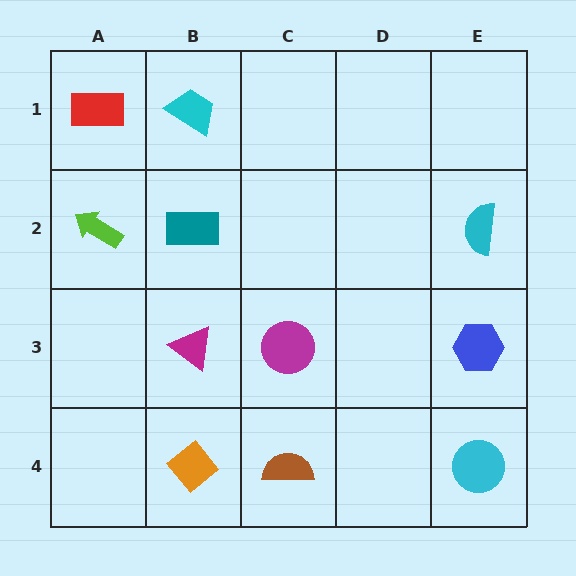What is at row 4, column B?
An orange diamond.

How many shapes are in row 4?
3 shapes.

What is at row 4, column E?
A cyan circle.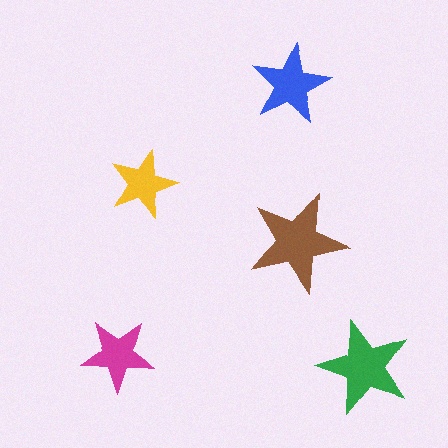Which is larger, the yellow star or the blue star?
The blue one.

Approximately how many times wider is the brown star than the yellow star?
About 1.5 times wider.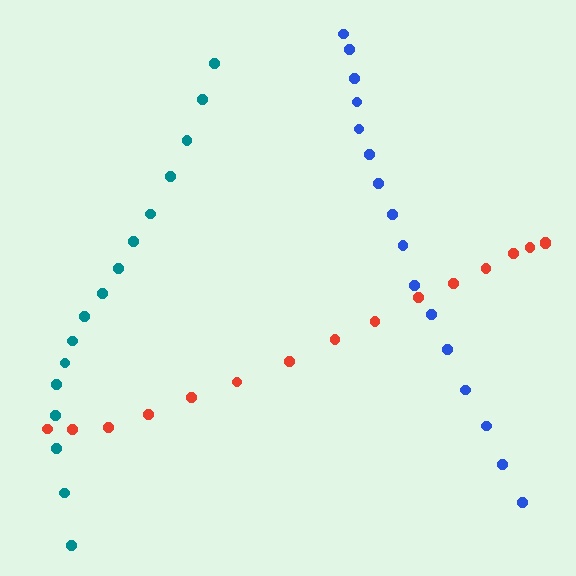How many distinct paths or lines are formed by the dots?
There are 3 distinct paths.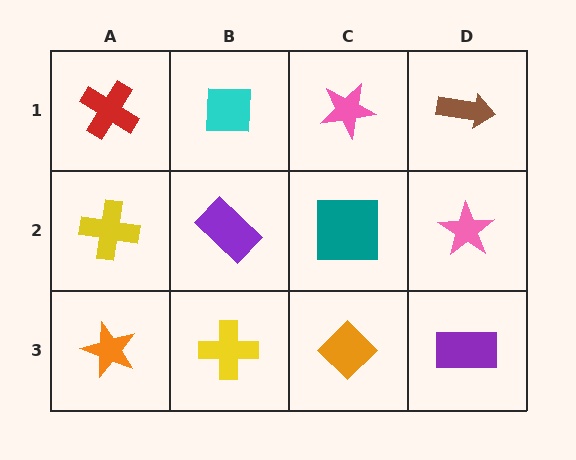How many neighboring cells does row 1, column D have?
2.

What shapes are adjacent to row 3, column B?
A purple rectangle (row 2, column B), an orange star (row 3, column A), an orange diamond (row 3, column C).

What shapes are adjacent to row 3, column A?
A yellow cross (row 2, column A), a yellow cross (row 3, column B).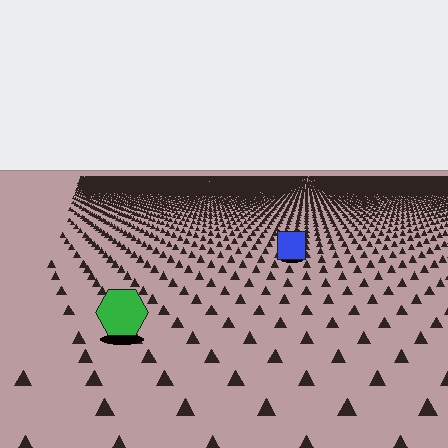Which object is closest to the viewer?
The green hexagon is closest. The texture marks near it are larger and more spread out.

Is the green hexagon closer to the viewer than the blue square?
Yes. The green hexagon is closer — you can tell from the texture gradient: the ground texture is coarser near it.